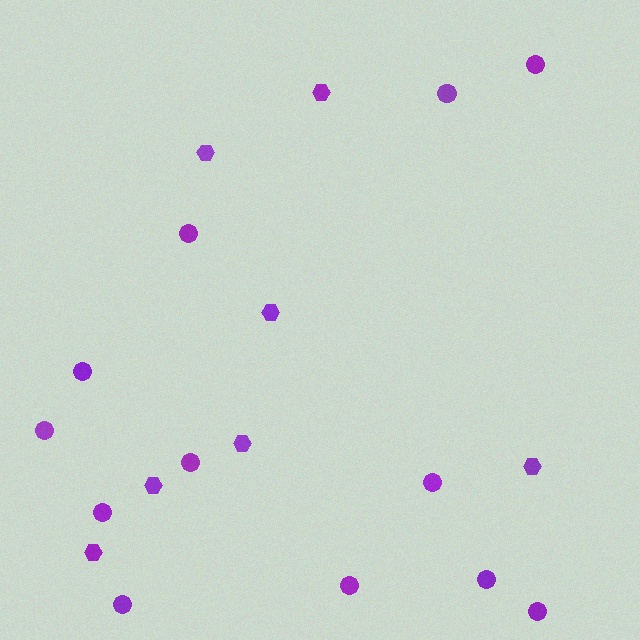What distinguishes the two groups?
There are 2 groups: one group of hexagons (7) and one group of circles (12).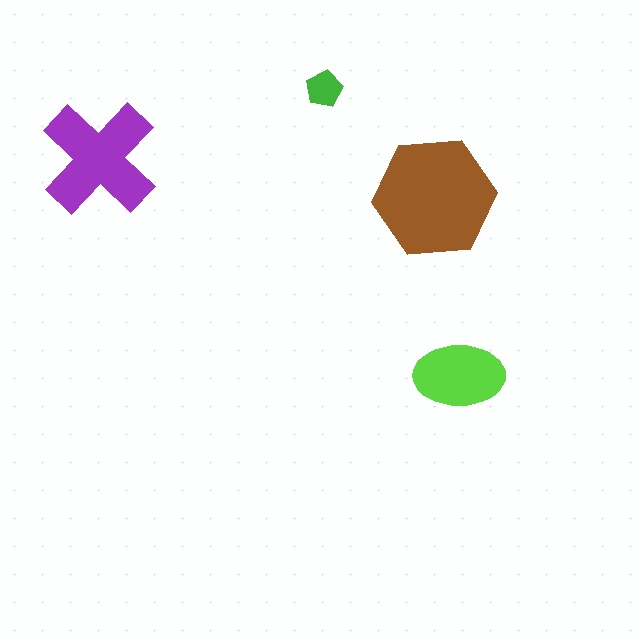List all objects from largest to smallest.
The brown hexagon, the purple cross, the lime ellipse, the green pentagon.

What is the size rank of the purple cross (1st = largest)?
2nd.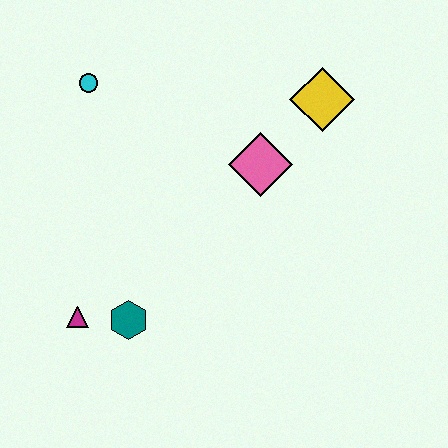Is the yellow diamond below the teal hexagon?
No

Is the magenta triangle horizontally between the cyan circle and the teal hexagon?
No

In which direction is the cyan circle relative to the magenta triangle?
The cyan circle is above the magenta triangle.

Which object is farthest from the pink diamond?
The magenta triangle is farthest from the pink diamond.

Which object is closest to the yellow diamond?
The pink diamond is closest to the yellow diamond.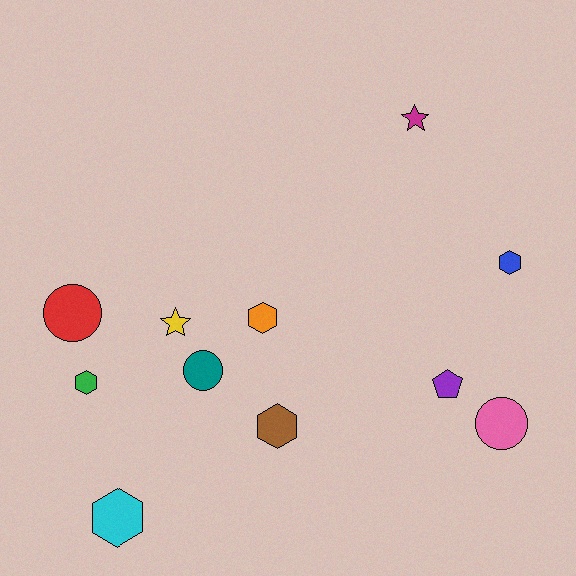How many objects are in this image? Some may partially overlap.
There are 11 objects.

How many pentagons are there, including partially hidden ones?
There is 1 pentagon.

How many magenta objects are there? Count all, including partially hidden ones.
There is 1 magenta object.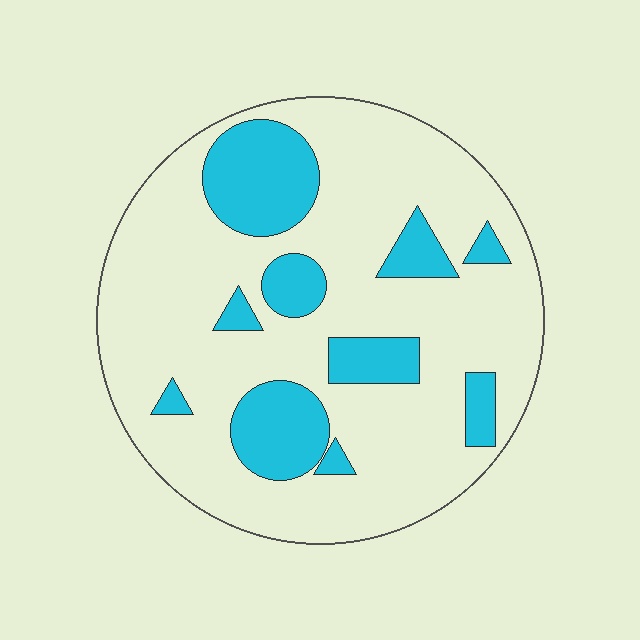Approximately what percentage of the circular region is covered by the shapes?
Approximately 25%.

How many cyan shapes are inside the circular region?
10.